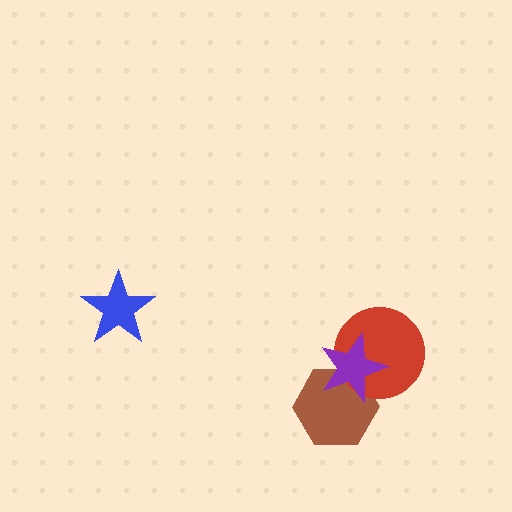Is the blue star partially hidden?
No, no other shape covers it.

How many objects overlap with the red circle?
2 objects overlap with the red circle.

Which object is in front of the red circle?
The purple star is in front of the red circle.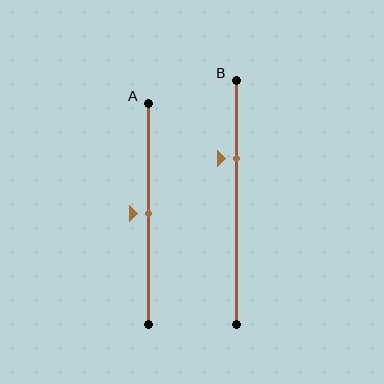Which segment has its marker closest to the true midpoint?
Segment A has its marker closest to the true midpoint.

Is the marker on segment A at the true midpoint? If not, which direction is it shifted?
Yes, the marker on segment A is at the true midpoint.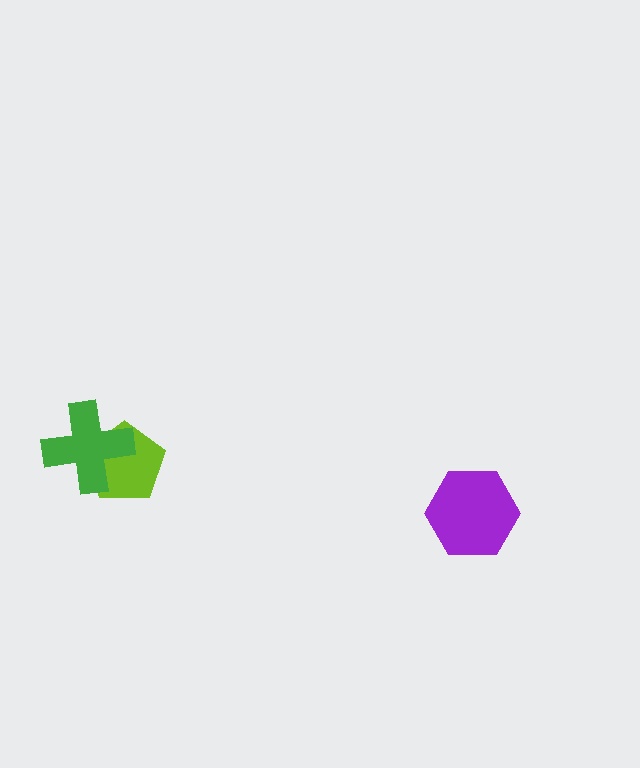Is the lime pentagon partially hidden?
Yes, it is partially covered by another shape.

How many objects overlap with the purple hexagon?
0 objects overlap with the purple hexagon.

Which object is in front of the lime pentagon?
The green cross is in front of the lime pentagon.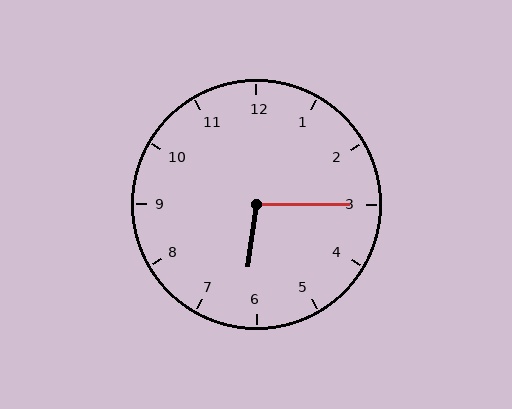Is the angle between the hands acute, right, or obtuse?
It is obtuse.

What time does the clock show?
6:15.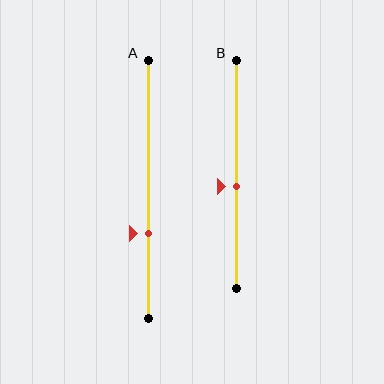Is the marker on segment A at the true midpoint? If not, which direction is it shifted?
No, the marker on segment A is shifted downward by about 17% of the segment length.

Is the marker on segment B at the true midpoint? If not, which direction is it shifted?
No, the marker on segment B is shifted downward by about 5% of the segment length.